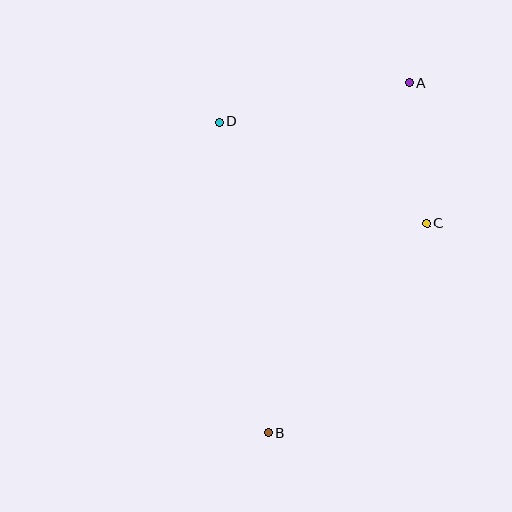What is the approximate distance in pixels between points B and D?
The distance between B and D is approximately 315 pixels.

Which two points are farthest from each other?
Points A and B are farthest from each other.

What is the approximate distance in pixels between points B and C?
The distance between B and C is approximately 262 pixels.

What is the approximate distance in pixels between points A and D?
The distance between A and D is approximately 194 pixels.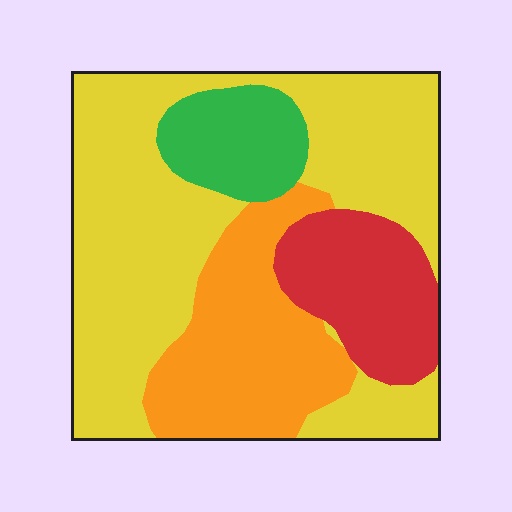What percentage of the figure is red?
Red covers roughly 15% of the figure.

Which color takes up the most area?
Yellow, at roughly 50%.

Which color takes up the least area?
Green, at roughly 10%.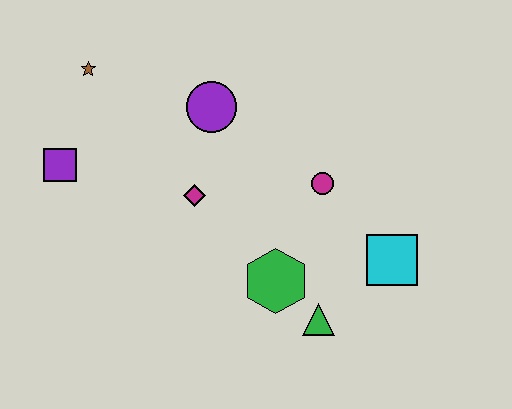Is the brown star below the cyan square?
No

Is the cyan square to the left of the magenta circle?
No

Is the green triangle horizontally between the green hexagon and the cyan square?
Yes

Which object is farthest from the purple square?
The cyan square is farthest from the purple square.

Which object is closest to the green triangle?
The green hexagon is closest to the green triangle.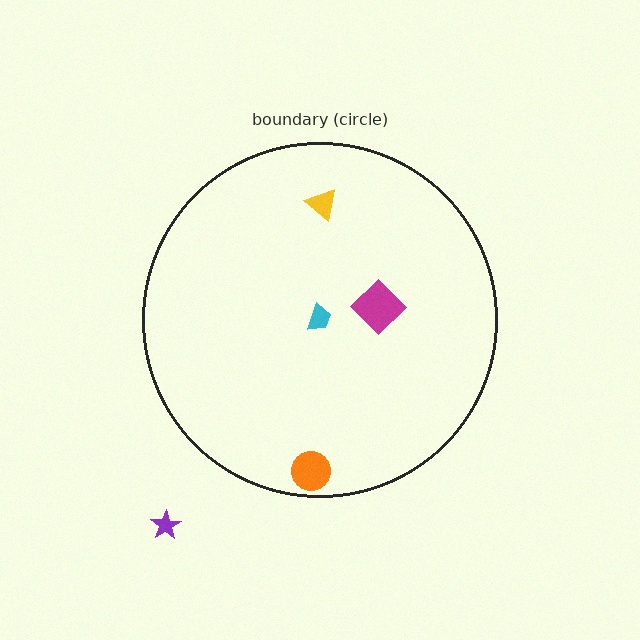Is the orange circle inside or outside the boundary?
Inside.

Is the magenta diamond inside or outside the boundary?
Inside.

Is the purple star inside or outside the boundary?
Outside.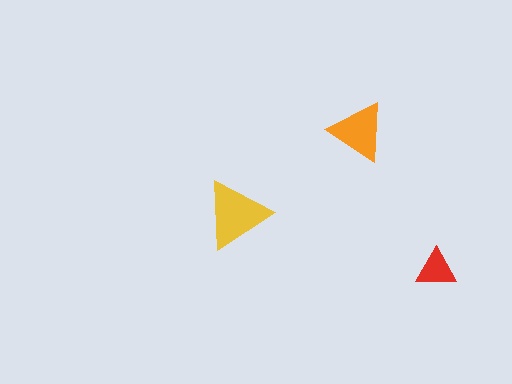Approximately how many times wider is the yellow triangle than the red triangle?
About 1.5 times wider.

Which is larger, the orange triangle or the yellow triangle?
The yellow one.